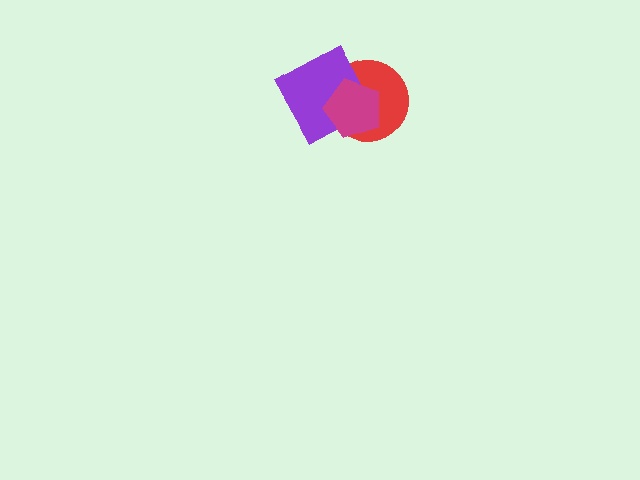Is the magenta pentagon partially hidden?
No, no other shape covers it.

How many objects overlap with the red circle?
2 objects overlap with the red circle.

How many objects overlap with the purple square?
2 objects overlap with the purple square.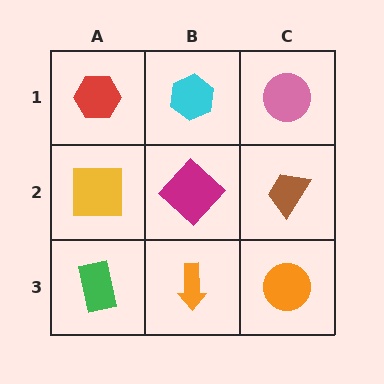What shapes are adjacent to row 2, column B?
A cyan hexagon (row 1, column B), an orange arrow (row 3, column B), a yellow square (row 2, column A), a brown trapezoid (row 2, column C).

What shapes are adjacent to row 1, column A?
A yellow square (row 2, column A), a cyan hexagon (row 1, column B).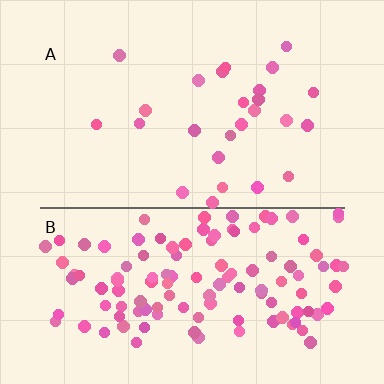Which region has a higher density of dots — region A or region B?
B (the bottom).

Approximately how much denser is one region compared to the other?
Approximately 4.6× — region B over region A.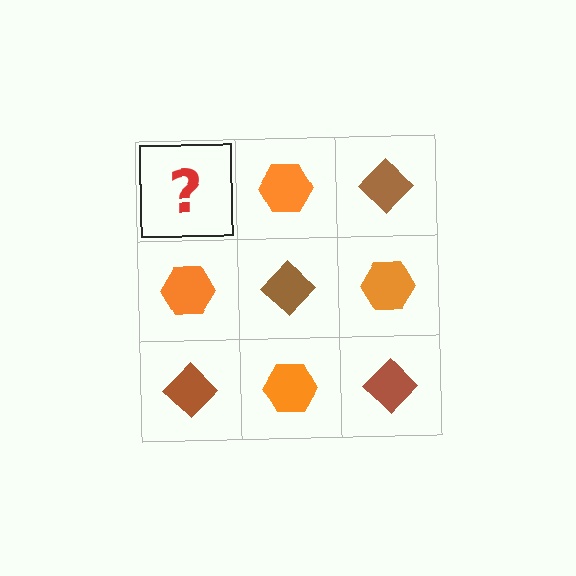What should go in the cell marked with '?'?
The missing cell should contain a brown diamond.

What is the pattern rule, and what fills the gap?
The rule is that it alternates brown diamond and orange hexagon in a checkerboard pattern. The gap should be filled with a brown diamond.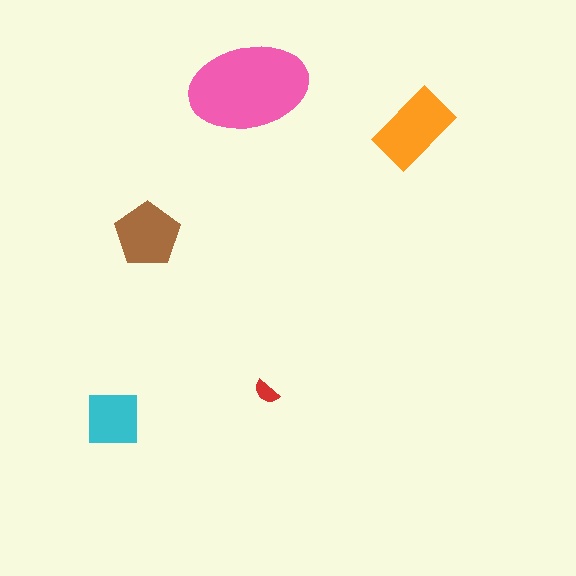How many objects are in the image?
There are 5 objects in the image.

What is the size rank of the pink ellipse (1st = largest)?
1st.